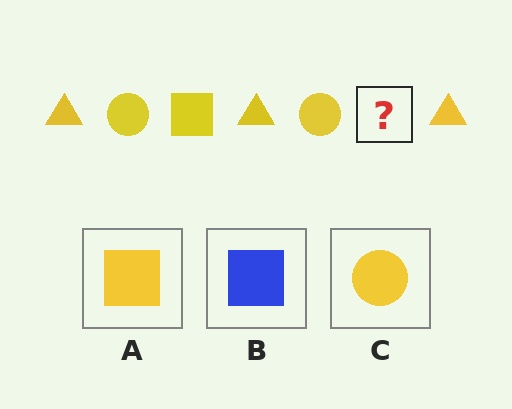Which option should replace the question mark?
Option A.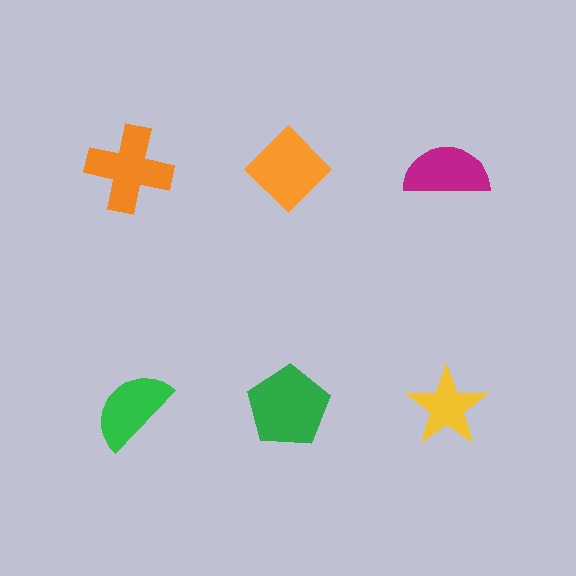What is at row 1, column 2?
An orange diamond.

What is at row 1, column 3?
A magenta semicircle.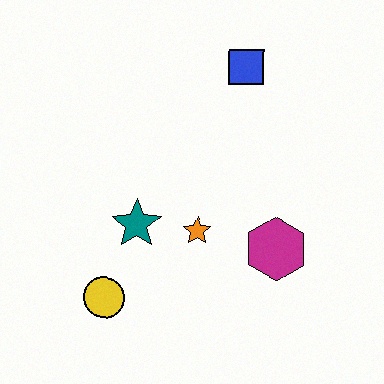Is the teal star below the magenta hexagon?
No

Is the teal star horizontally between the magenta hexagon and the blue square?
No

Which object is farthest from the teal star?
The blue square is farthest from the teal star.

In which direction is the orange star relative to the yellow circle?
The orange star is to the right of the yellow circle.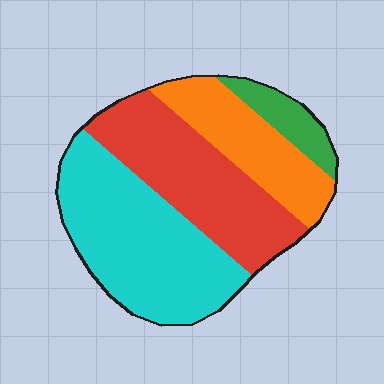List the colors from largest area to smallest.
From largest to smallest: cyan, red, orange, green.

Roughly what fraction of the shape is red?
Red takes up about one third (1/3) of the shape.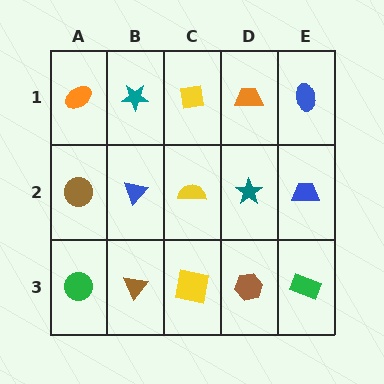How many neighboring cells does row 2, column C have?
4.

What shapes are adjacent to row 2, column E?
A blue ellipse (row 1, column E), a green rectangle (row 3, column E), a teal star (row 2, column D).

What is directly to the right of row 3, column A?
A brown triangle.